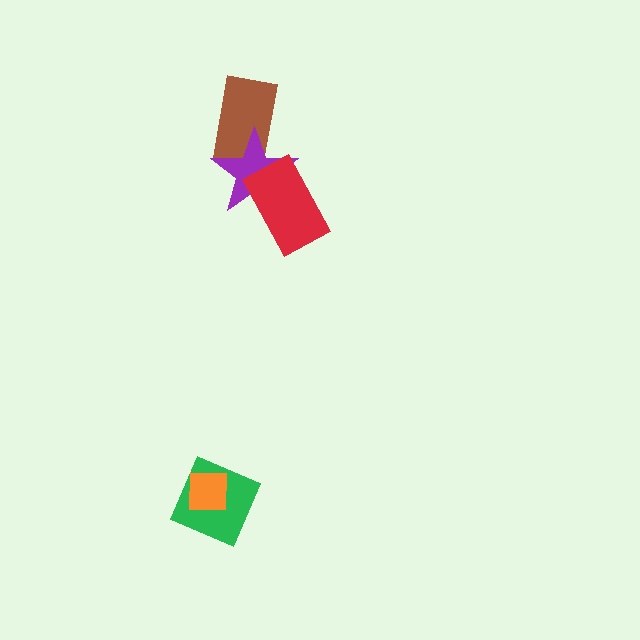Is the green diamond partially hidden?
Yes, it is partially covered by another shape.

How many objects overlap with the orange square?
1 object overlaps with the orange square.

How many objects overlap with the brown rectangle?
1 object overlaps with the brown rectangle.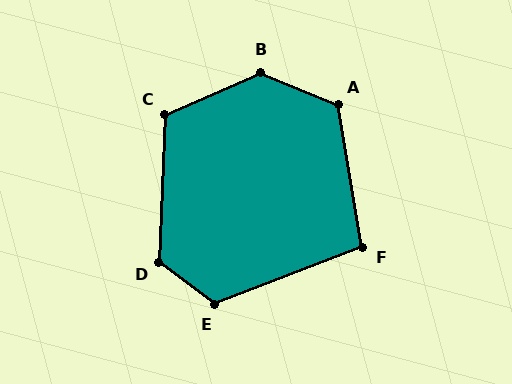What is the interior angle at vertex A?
Approximately 122 degrees (obtuse).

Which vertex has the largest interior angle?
B, at approximately 134 degrees.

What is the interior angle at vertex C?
Approximately 116 degrees (obtuse).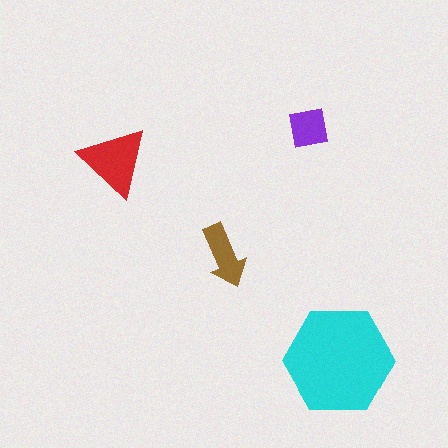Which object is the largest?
The cyan hexagon.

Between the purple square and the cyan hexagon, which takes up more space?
The cyan hexagon.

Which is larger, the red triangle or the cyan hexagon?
The cyan hexagon.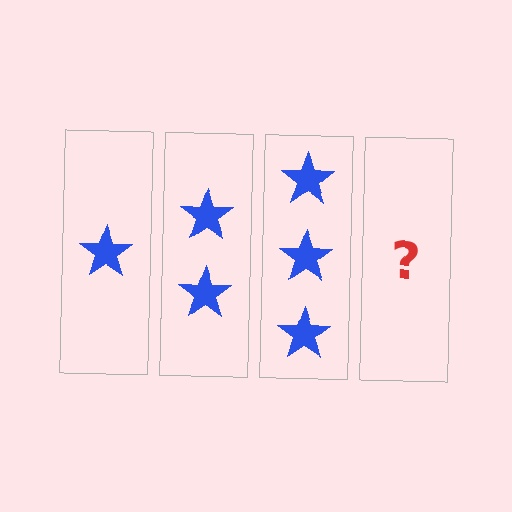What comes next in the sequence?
The next element should be 4 stars.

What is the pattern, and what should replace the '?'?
The pattern is that each step adds one more star. The '?' should be 4 stars.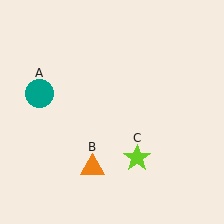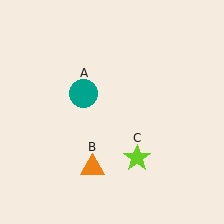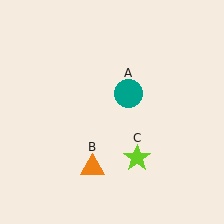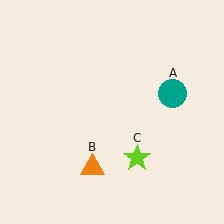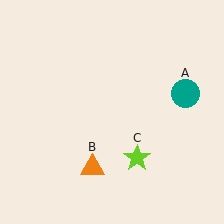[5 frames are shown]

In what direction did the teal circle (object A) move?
The teal circle (object A) moved right.